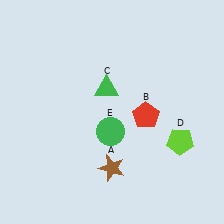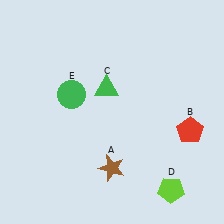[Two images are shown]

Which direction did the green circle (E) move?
The green circle (E) moved left.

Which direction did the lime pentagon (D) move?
The lime pentagon (D) moved down.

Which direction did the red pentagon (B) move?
The red pentagon (B) moved right.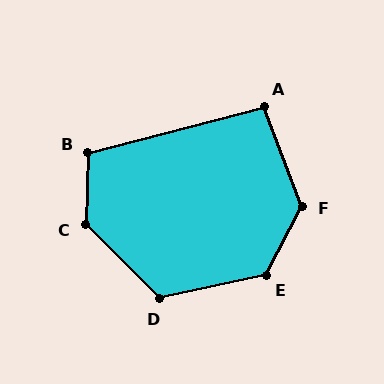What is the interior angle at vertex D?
Approximately 122 degrees (obtuse).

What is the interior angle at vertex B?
Approximately 106 degrees (obtuse).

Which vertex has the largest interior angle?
C, at approximately 133 degrees.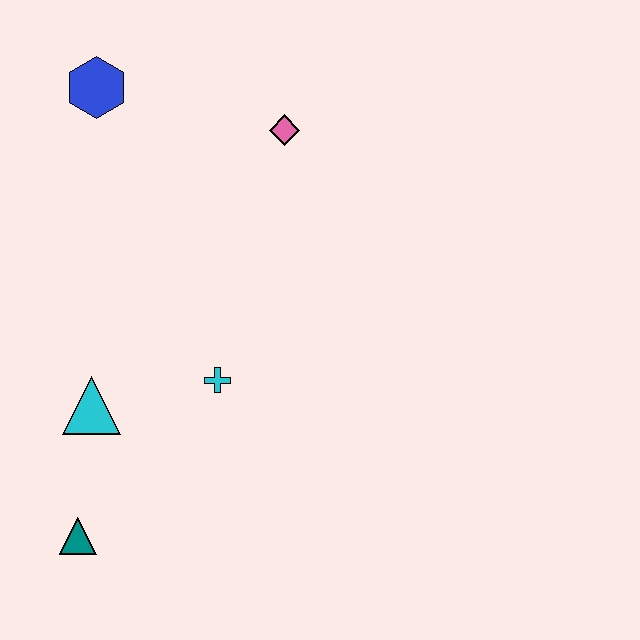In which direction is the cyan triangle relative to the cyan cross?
The cyan triangle is to the left of the cyan cross.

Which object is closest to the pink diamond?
The blue hexagon is closest to the pink diamond.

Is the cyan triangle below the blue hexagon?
Yes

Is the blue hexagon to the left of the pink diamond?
Yes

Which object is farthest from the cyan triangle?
The pink diamond is farthest from the cyan triangle.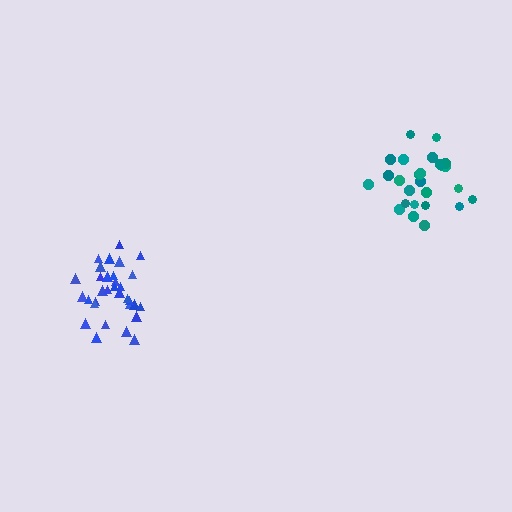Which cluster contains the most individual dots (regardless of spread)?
Blue (33).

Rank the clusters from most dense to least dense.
blue, teal.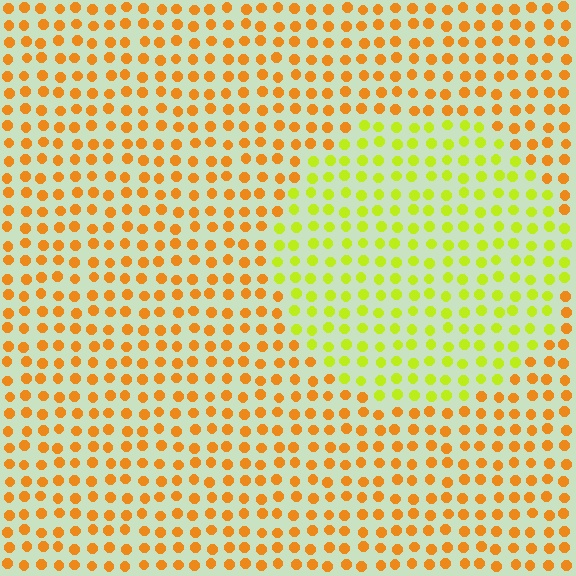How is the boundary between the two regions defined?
The boundary is defined purely by a slight shift in hue (about 43 degrees). Spacing, size, and orientation are identical on both sides.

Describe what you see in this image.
The image is filled with small orange elements in a uniform arrangement. A circle-shaped region is visible where the elements are tinted to a slightly different hue, forming a subtle color boundary.